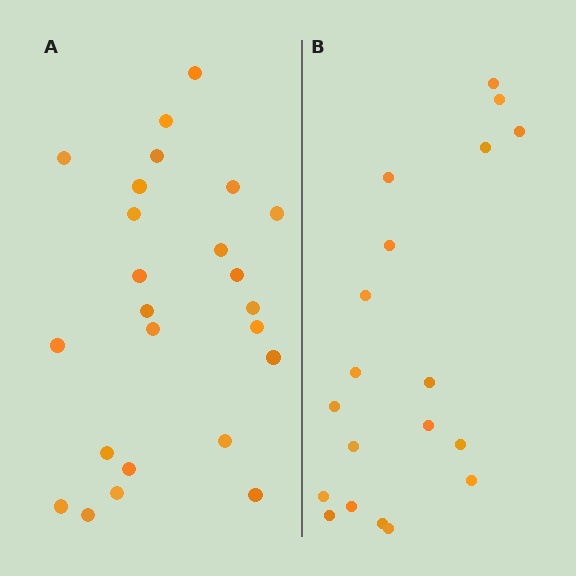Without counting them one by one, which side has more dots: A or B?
Region A (the left region) has more dots.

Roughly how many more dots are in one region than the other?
Region A has about 5 more dots than region B.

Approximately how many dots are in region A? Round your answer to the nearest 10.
About 20 dots. (The exact count is 24, which rounds to 20.)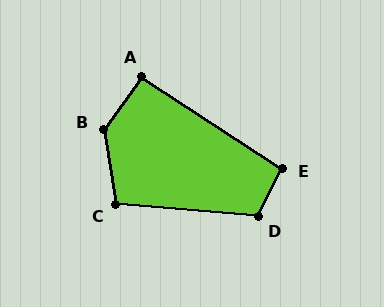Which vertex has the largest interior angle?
B, at approximately 135 degrees.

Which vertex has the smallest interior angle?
A, at approximately 93 degrees.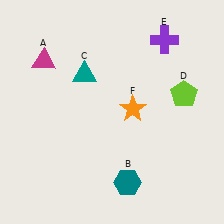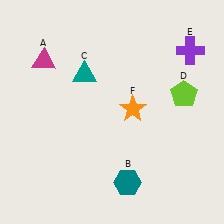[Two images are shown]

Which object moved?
The purple cross (E) moved right.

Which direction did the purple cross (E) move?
The purple cross (E) moved right.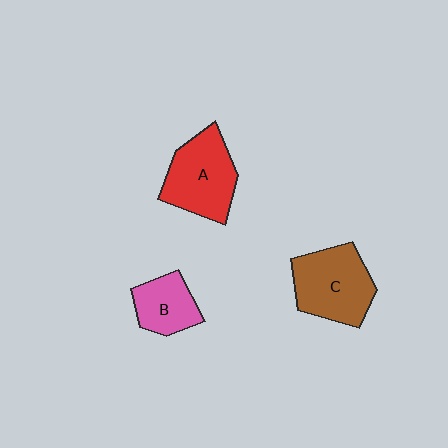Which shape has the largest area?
Shape C (brown).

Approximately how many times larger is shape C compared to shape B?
Approximately 1.6 times.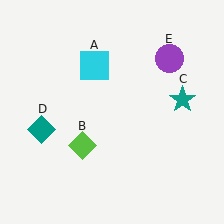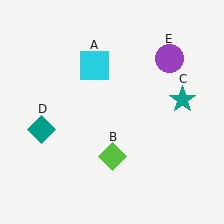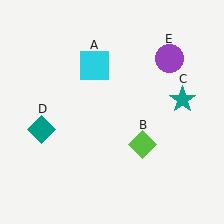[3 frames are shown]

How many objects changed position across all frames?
1 object changed position: lime diamond (object B).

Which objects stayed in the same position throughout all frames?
Cyan square (object A) and teal star (object C) and teal diamond (object D) and purple circle (object E) remained stationary.